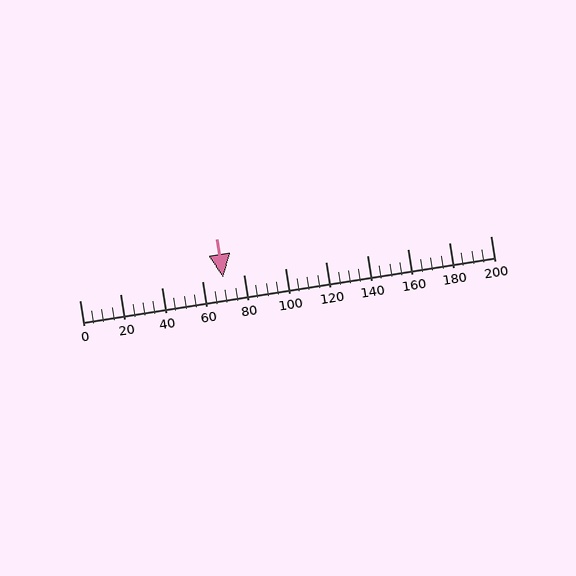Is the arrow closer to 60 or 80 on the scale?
The arrow is closer to 80.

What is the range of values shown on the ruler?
The ruler shows values from 0 to 200.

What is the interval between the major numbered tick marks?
The major tick marks are spaced 20 units apart.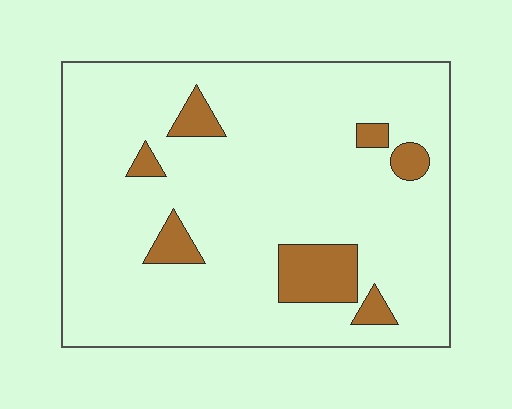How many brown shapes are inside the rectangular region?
7.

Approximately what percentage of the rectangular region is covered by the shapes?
Approximately 10%.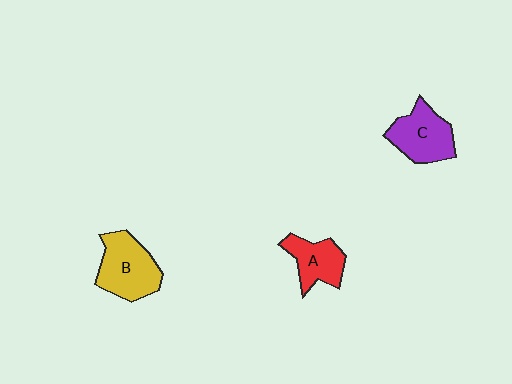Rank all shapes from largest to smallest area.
From largest to smallest: B (yellow), C (purple), A (red).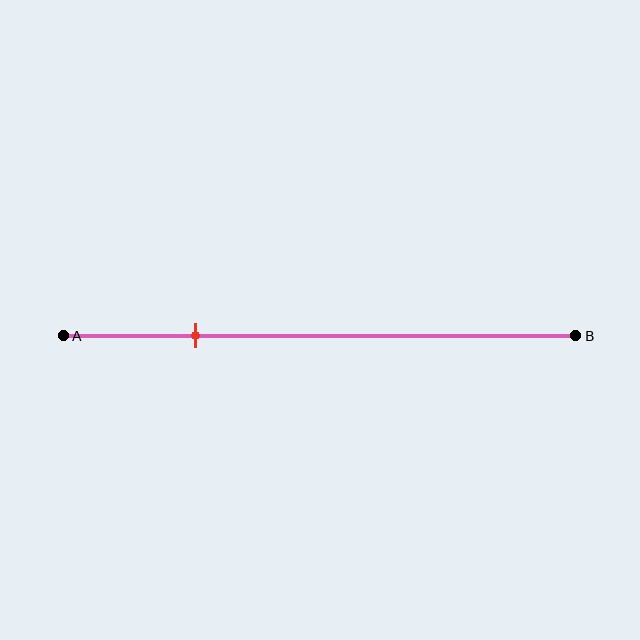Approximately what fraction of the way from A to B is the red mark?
The red mark is approximately 25% of the way from A to B.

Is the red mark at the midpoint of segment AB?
No, the mark is at about 25% from A, not at the 50% midpoint.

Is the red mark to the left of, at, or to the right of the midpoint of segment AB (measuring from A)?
The red mark is to the left of the midpoint of segment AB.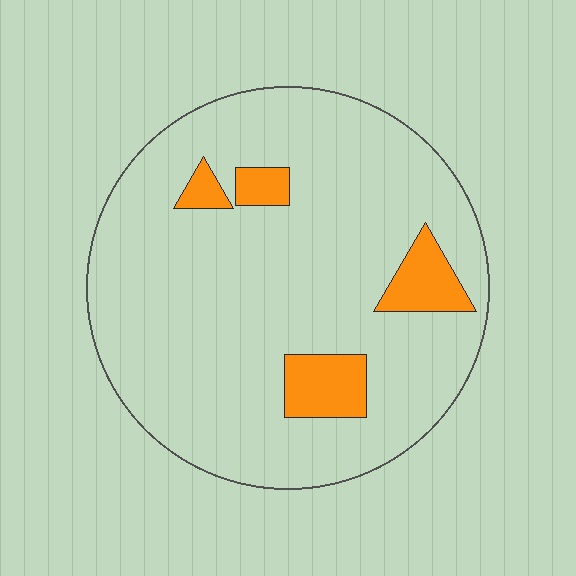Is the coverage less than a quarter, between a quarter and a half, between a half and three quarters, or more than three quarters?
Less than a quarter.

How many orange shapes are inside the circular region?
4.